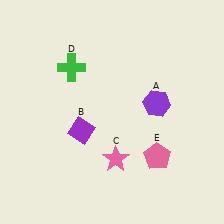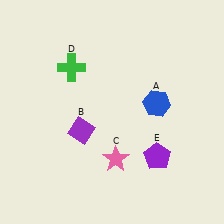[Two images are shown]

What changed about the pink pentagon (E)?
In Image 1, E is pink. In Image 2, it changed to purple.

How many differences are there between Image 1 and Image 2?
There are 2 differences between the two images.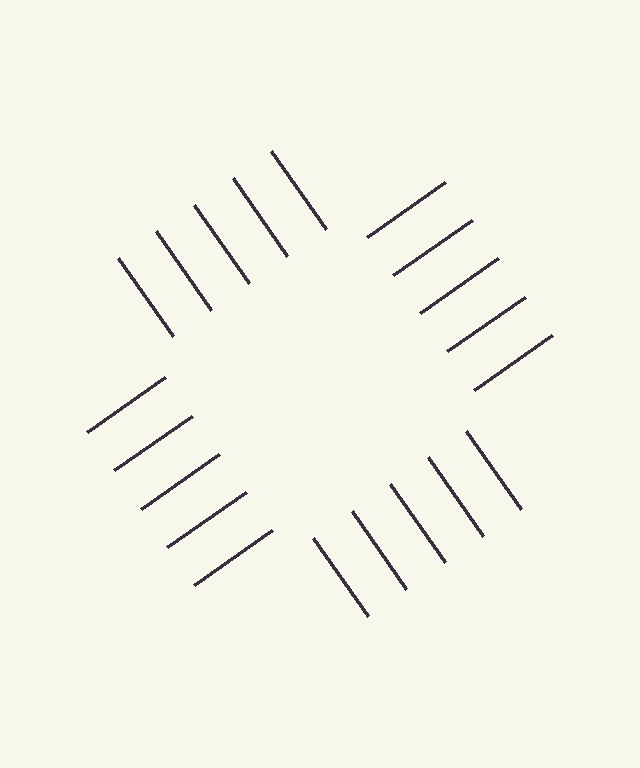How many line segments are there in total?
20 — 5 along each of the 4 edges.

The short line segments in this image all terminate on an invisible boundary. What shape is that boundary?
An illusory square — the line segments terminate on its edges but no continuous stroke is drawn.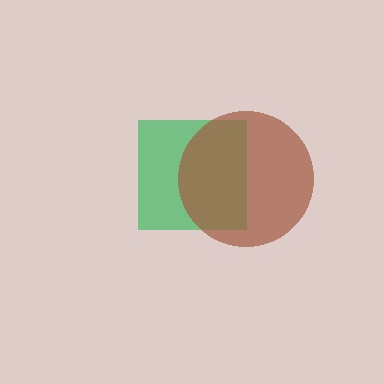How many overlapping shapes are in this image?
There are 2 overlapping shapes in the image.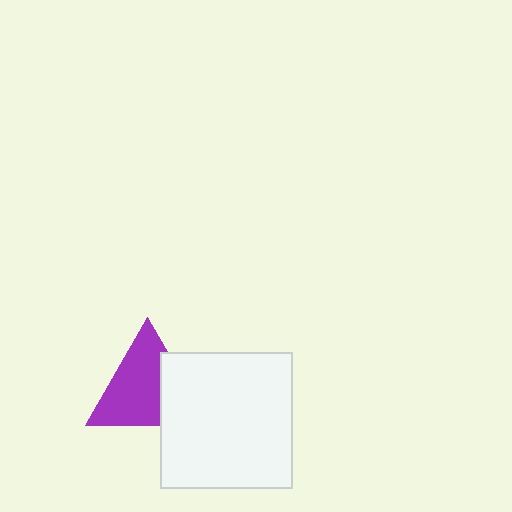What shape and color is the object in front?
The object in front is a white rectangle.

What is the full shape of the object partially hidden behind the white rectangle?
The partially hidden object is a purple triangle.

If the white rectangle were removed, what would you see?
You would see the complete purple triangle.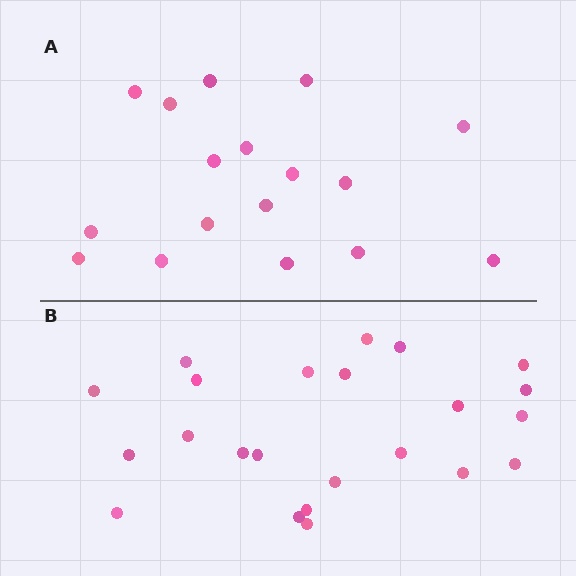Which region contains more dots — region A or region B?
Region B (the bottom region) has more dots.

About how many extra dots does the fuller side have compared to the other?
Region B has about 6 more dots than region A.